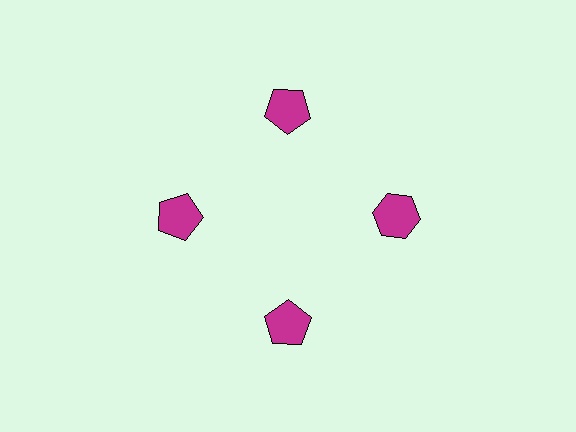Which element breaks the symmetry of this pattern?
The magenta hexagon at roughly the 3 o'clock position breaks the symmetry. All other shapes are magenta pentagons.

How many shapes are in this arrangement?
There are 4 shapes arranged in a ring pattern.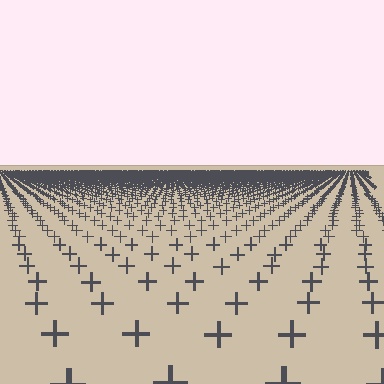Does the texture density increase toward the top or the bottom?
Density increases toward the top.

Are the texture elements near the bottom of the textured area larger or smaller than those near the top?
Larger. Near the bottom, elements are closer to the viewer and appear at a bigger on-screen size.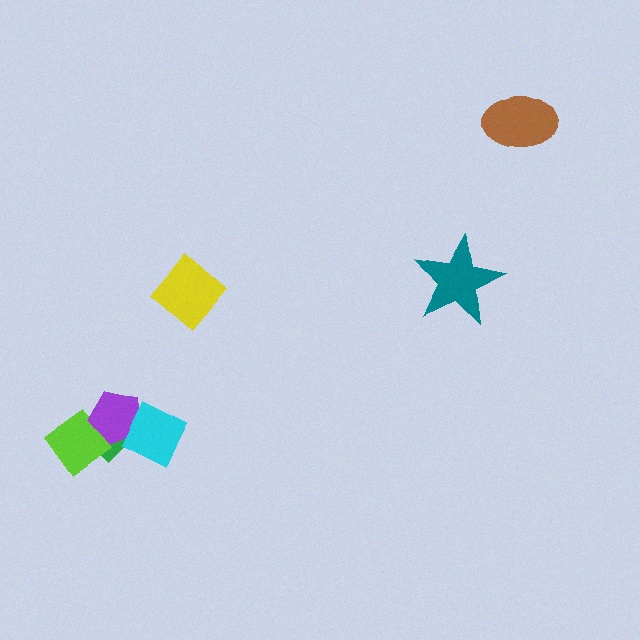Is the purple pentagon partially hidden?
Yes, it is partially covered by another shape.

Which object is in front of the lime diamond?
The purple pentagon is in front of the lime diamond.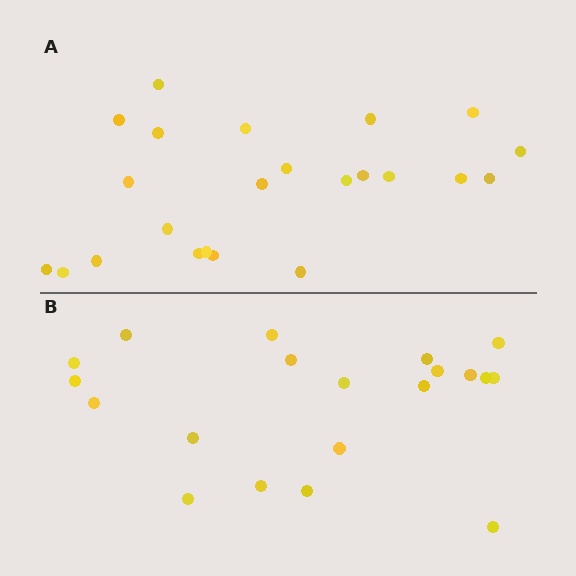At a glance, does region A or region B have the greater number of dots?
Region A (the top region) has more dots.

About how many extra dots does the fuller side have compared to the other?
Region A has just a few more — roughly 2 or 3 more dots than region B.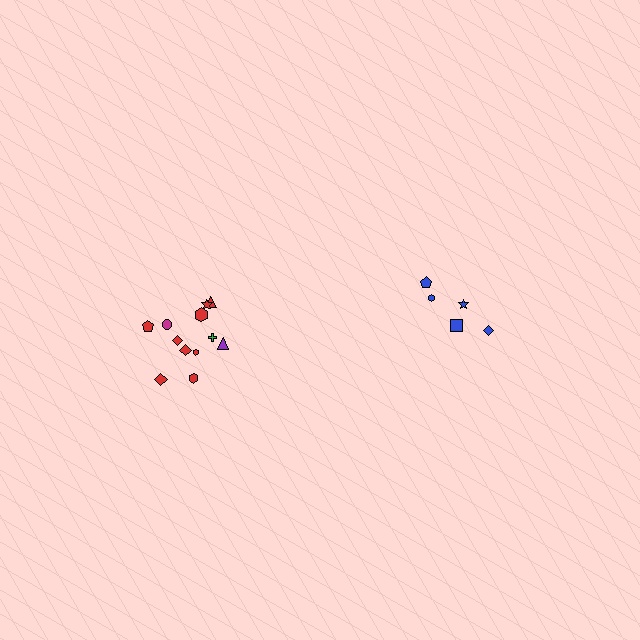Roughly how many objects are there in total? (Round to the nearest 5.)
Roughly 15 objects in total.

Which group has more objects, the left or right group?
The left group.